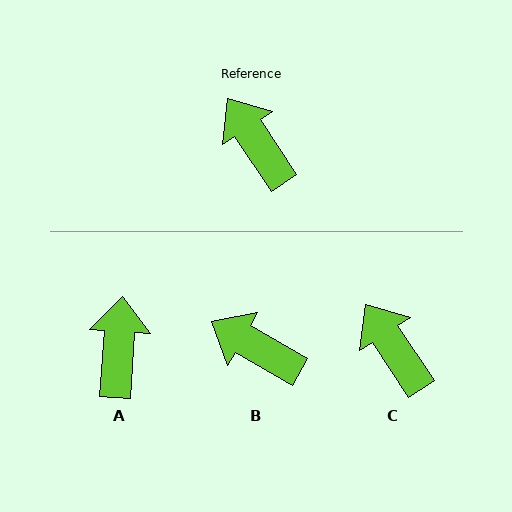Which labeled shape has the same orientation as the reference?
C.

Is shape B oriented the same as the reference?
No, it is off by about 26 degrees.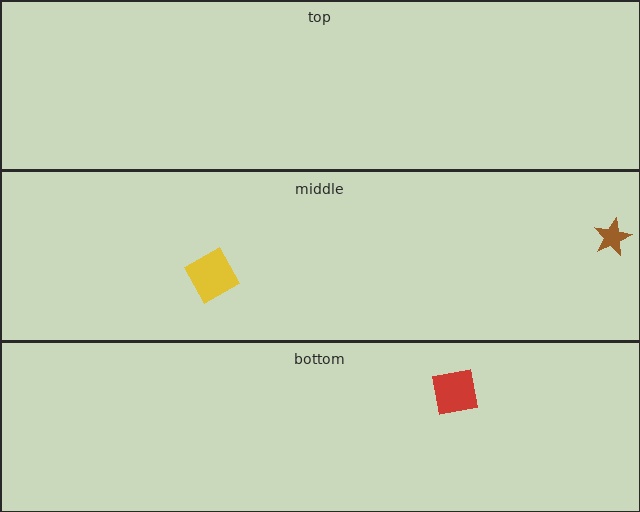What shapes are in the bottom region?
The red square.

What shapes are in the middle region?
The yellow square, the brown star.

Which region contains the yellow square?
The middle region.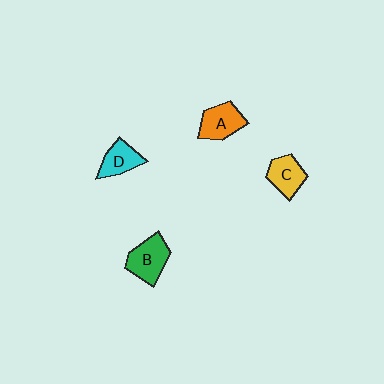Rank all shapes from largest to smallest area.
From largest to smallest: B (green), A (orange), C (yellow), D (cyan).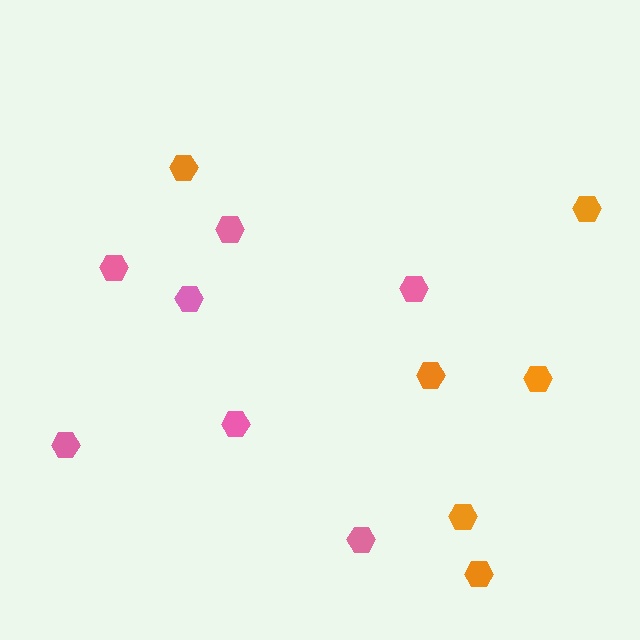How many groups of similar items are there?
There are 2 groups: one group of pink hexagons (7) and one group of orange hexagons (6).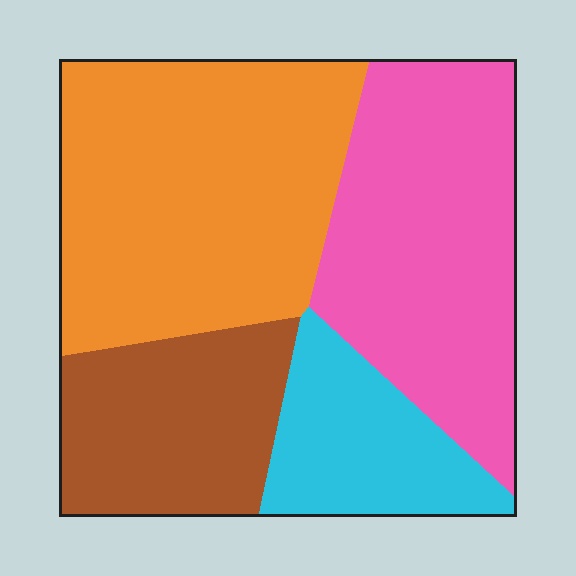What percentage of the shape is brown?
Brown covers about 20% of the shape.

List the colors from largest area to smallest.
From largest to smallest: orange, pink, brown, cyan.